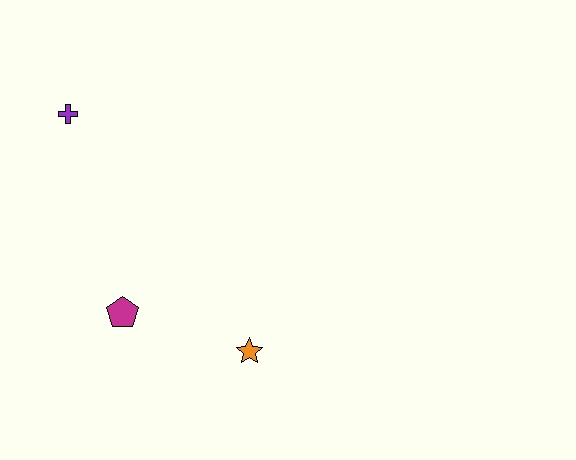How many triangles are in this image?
There are no triangles.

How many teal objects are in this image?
There are no teal objects.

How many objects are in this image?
There are 3 objects.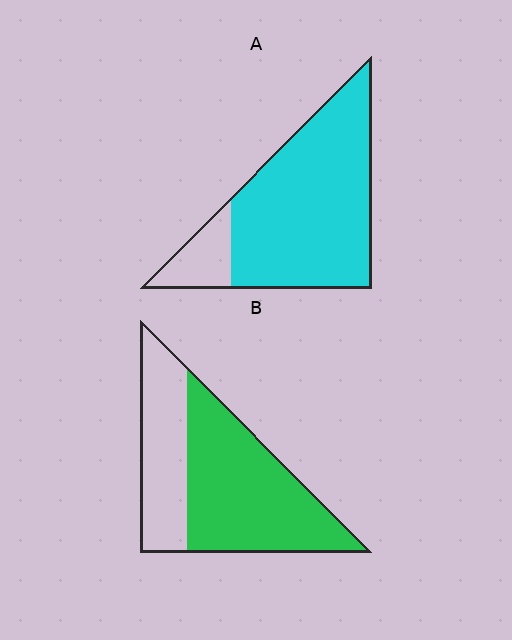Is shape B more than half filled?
Yes.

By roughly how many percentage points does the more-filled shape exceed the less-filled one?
By roughly 20 percentage points (A over B).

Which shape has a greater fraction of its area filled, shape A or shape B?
Shape A.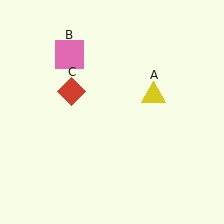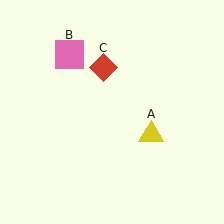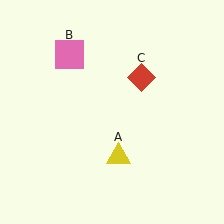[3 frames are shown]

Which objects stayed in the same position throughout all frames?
Pink square (object B) remained stationary.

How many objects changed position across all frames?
2 objects changed position: yellow triangle (object A), red diamond (object C).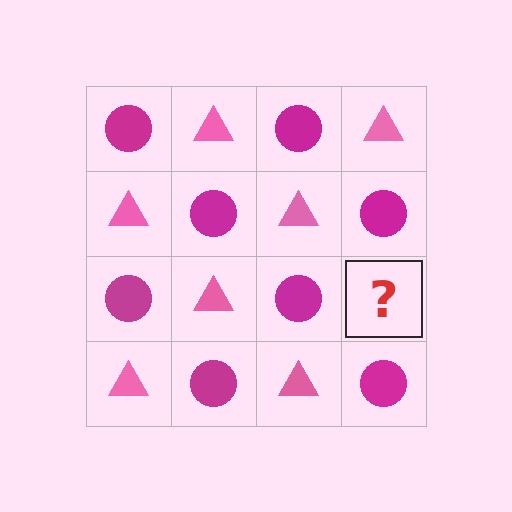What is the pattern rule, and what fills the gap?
The rule is that it alternates magenta circle and pink triangle in a checkerboard pattern. The gap should be filled with a pink triangle.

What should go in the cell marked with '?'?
The missing cell should contain a pink triangle.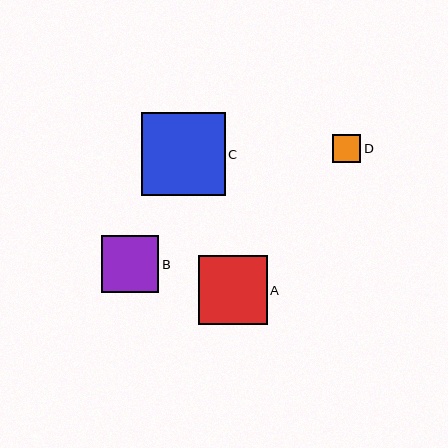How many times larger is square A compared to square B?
Square A is approximately 1.2 times the size of square B.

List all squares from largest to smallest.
From largest to smallest: C, A, B, D.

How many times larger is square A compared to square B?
Square A is approximately 1.2 times the size of square B.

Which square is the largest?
Square C is the largest with a size of approximately 84 pixels.